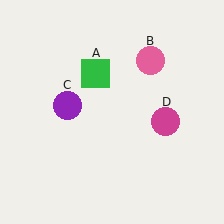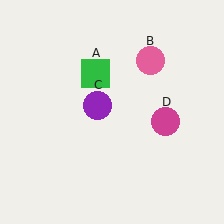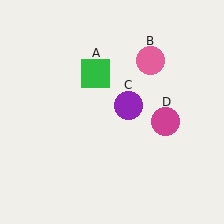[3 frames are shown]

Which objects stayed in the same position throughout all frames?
Green square (object A) and pink circle (object B) and magenta circle (object D) remained stationary.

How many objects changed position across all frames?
1 object changed position: purple circle (object C).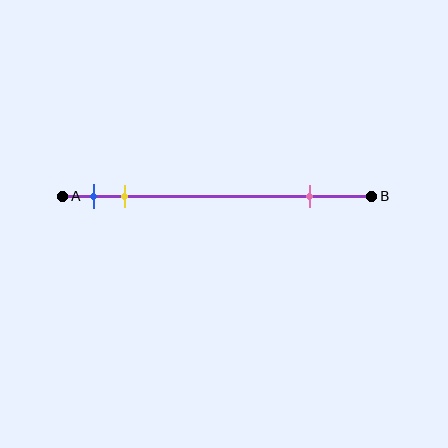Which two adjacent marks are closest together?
The blue and yellow marks are the closest adjacent pair.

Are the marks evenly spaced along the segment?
No, the marks are not evenly spaced.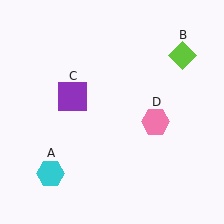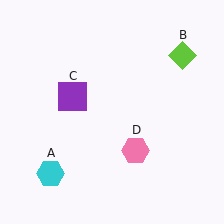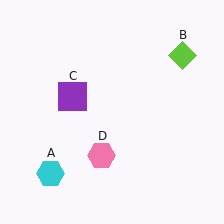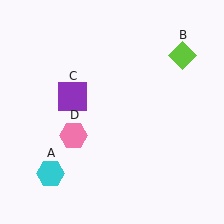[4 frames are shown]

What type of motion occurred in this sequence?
The pink hexagon (object D) rotated clockwise around the center of the scene.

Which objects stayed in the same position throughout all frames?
Cyan hexagon (object A) and lime diamond (object B) and purple square (object C) remained stationary.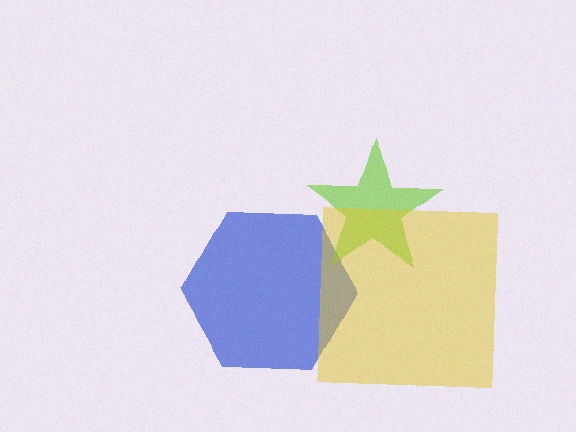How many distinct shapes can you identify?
There are 3 distinct shapes: a blue hexagon, a lime star, a yellow square.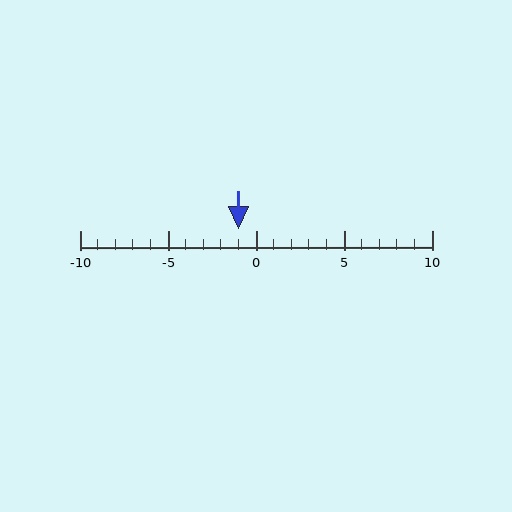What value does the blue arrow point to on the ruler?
The blue arrow points to approximately -1.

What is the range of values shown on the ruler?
The ruler shows values from -10 to 10.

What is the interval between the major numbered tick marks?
The major tick marks are spaced 5 units apart.